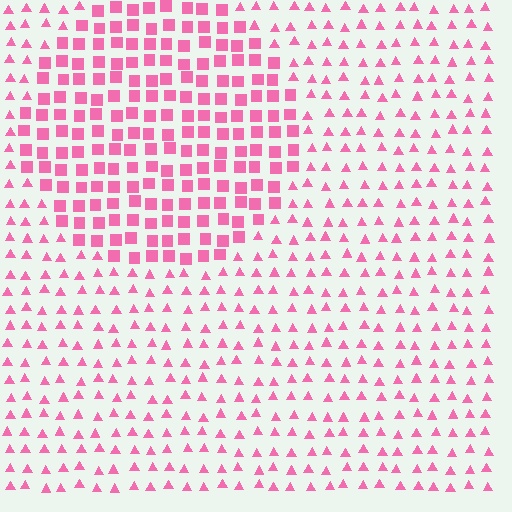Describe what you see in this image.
The image is filled with small pink elements arranged in a uniform grid. A circle-shaped region contains squares, while the surrounding area contains triangles. The boundary is defined purely by the change in element shape.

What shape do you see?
I see a circle.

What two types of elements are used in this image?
The image uses squares inside the circle region and triangles outside it.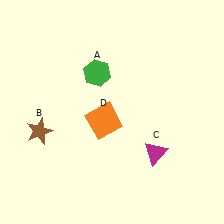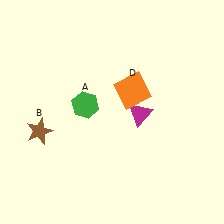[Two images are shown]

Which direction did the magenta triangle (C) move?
The magenta triangle (C) moved up.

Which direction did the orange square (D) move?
The orange square (D) moved up.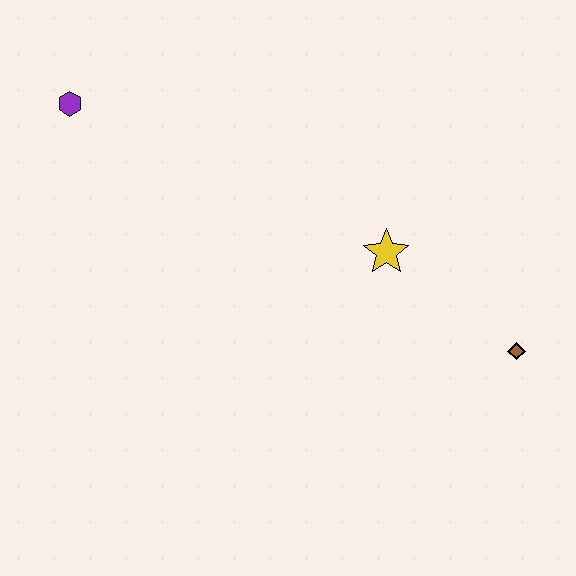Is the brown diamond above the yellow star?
No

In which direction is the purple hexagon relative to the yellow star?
The purple hexagon is to the left of the yellow star.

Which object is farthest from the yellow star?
The purple hexagon is farthest from the yellow star.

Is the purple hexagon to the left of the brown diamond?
Yes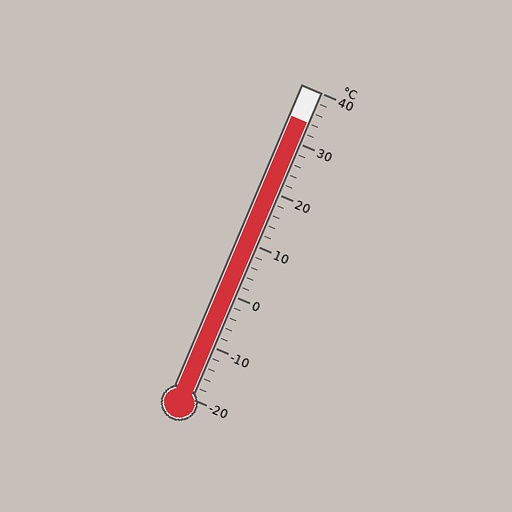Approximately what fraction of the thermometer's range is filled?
The thermometer is filled to approximately 90% of its range.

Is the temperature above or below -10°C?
The temperature is above -10°C.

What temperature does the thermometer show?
The thermometer shows approximately 34°C.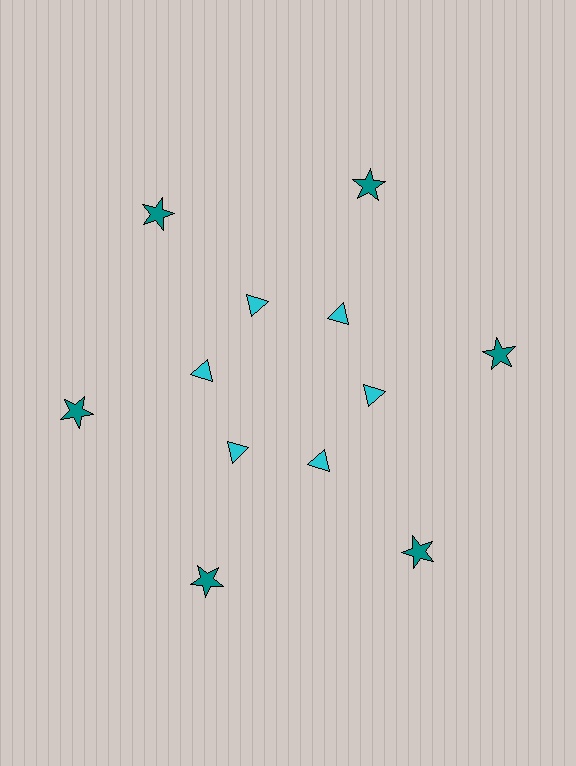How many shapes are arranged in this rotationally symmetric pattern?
There are 12 shapes, arranged in 6 groups of 2.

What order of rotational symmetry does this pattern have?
This pattern has 6-fold rotational symmetry.